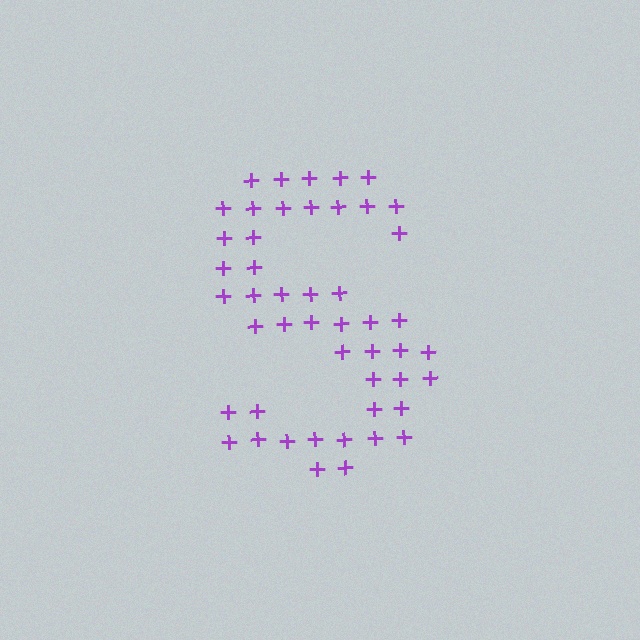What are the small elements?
The small elements are plus signs.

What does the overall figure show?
The overall figure shows the letter S.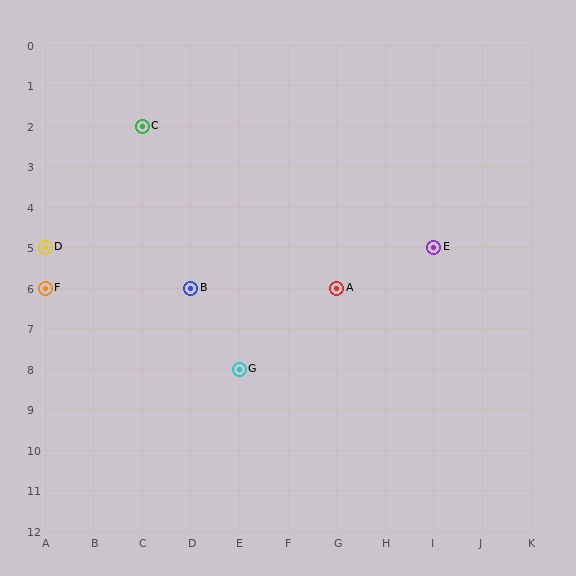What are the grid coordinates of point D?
Point D is at grid coordinates (A, 5).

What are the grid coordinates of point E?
Point E is at grid coordinates (I, 5).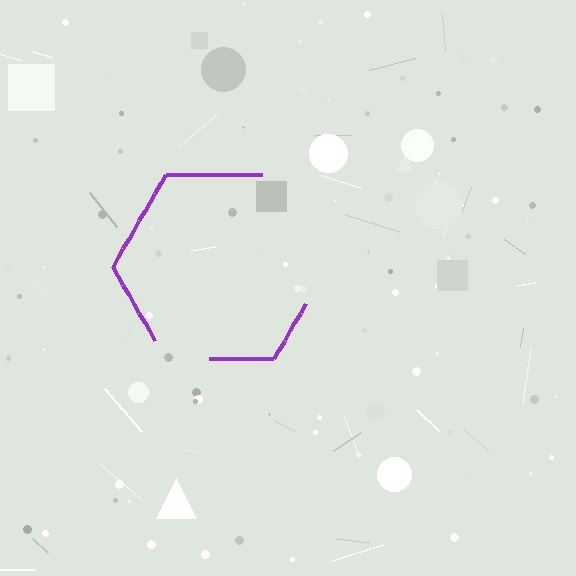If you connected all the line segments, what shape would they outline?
They would outline a hexagon.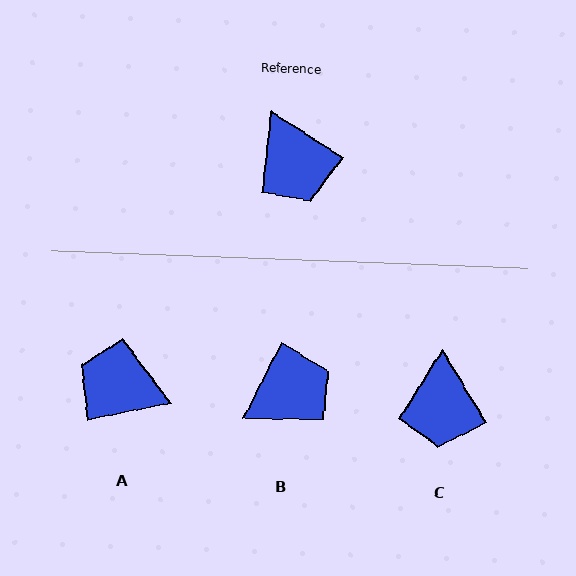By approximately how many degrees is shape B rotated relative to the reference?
Approximately 95 degrees counter-clockwise.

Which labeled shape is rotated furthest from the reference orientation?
A, about 137 degrees away.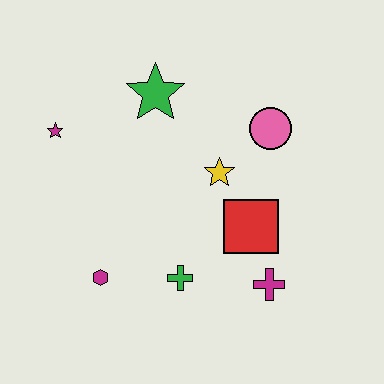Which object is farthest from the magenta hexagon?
The pink circle is farthest from the magenta hexagon.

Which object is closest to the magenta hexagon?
The green cross is closest to the magenta hexagon.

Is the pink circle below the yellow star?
No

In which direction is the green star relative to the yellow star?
The green star is above the yellow star.